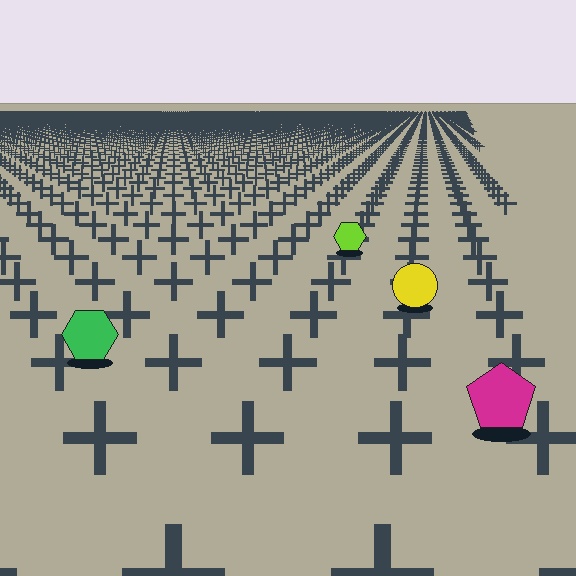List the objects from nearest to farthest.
From nearest to farthest: the magenta pentagon, the green hexagon, the yellow circle, the lime hexagon.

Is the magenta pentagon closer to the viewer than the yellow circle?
Yes. The magenta pentagon is closer — you can tell from the texture gradient: the ground texture is coarser near it.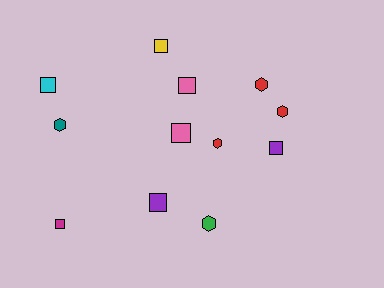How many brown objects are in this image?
There are no brown objects.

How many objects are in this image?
There are 12 objects.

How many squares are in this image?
There are 7 squares.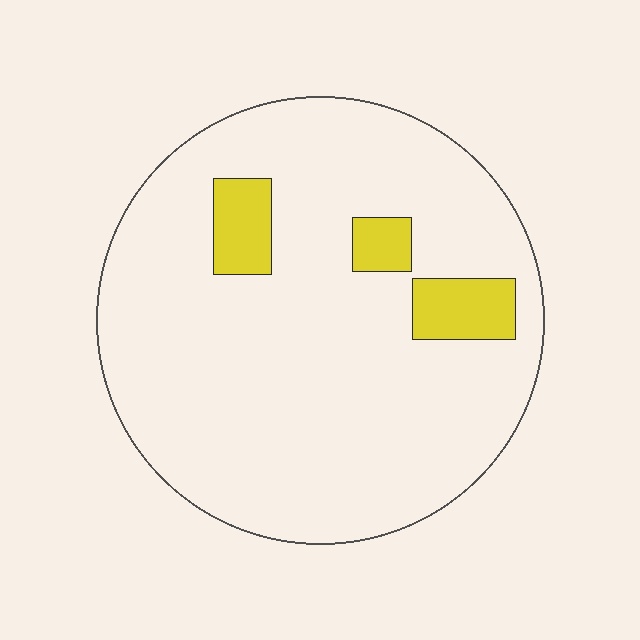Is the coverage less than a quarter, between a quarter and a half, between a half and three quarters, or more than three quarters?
Less than a quarter.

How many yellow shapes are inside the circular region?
3.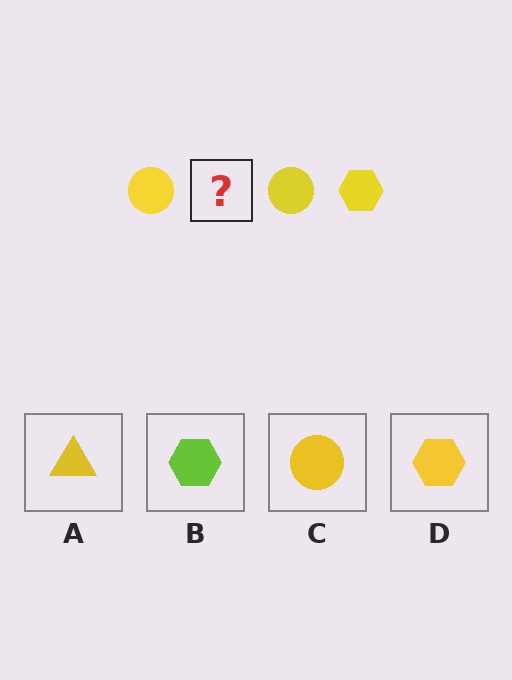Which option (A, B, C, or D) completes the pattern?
D.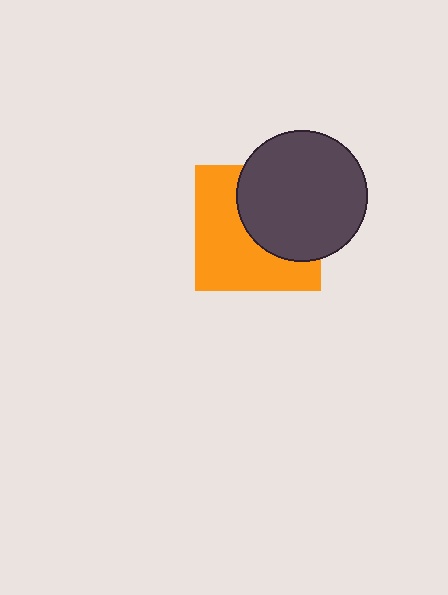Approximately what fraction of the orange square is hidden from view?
Roughly 45% of the orange square is hidden behind the dark gray circle.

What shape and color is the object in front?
The object in front is a dark gray circle.